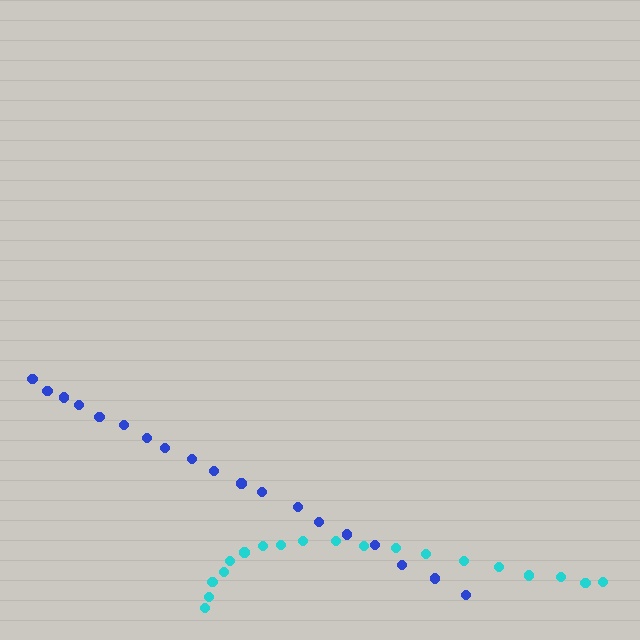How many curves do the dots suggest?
There are 2 distinct paths.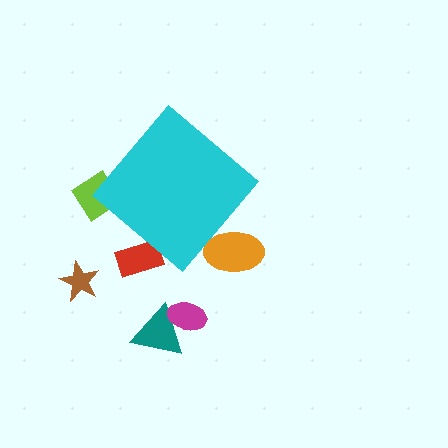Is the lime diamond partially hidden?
Yes, the lime diamond is partially hidden behind the cyan diamond.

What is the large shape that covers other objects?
A cyan diamond.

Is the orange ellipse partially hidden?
Yes, the orange ellipse is partially hidden behind the cyan diamond.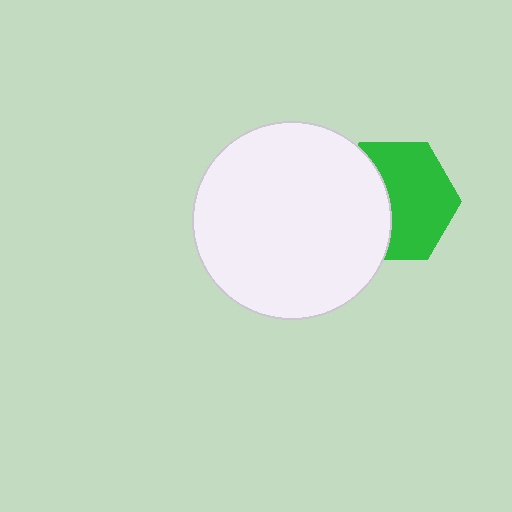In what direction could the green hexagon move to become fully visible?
The green hexagon could move right. That would shift it out from behind the white circle entirely.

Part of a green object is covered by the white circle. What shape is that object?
It is a hexagon.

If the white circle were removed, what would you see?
You would see the complete green hexagon.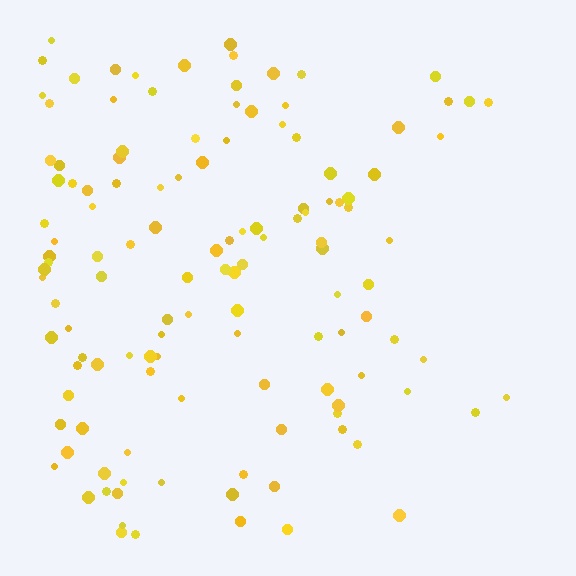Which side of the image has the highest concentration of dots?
The left.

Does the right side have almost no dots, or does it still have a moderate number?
Still a moderate number, just noticeably fewer than the left.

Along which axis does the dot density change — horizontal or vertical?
Horizontal.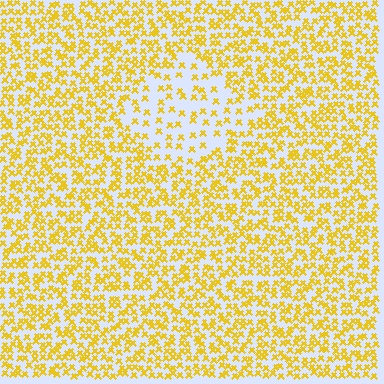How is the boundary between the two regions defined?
The boundary is defined by a change in element density (approximately 2.3x ratio). All elements are the same color, size, and shape.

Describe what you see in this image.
The image contains small yellow elements arranged at two different densities. A diamond-shaped region is visible where the elements are less densely packed than the surrounding area.